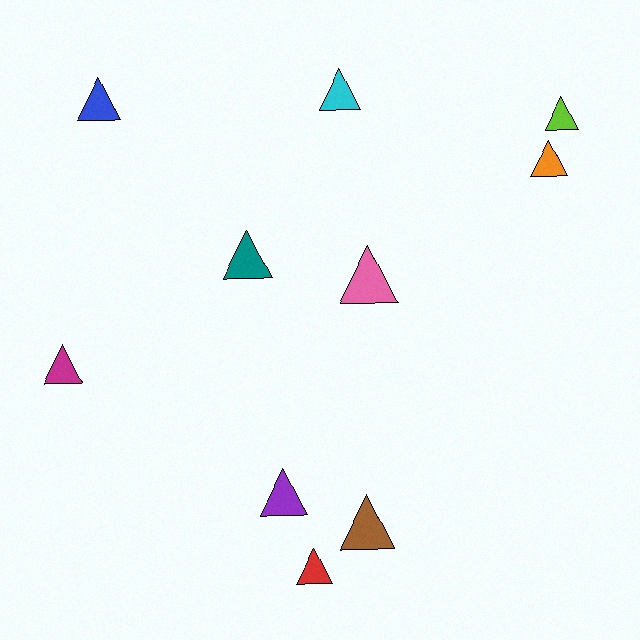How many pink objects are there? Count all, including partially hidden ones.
There is 1 pink object.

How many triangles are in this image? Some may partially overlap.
There are 10 triangles.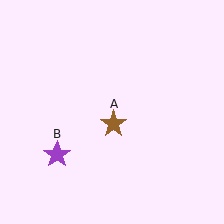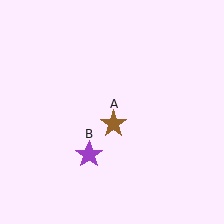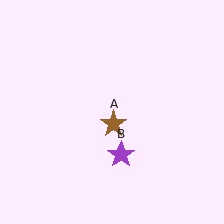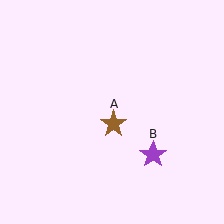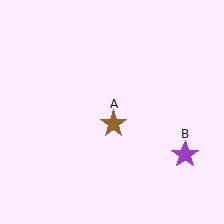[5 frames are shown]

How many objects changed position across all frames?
1 object changed position: purple star (object B).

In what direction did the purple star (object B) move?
The purple star (object B) moved right.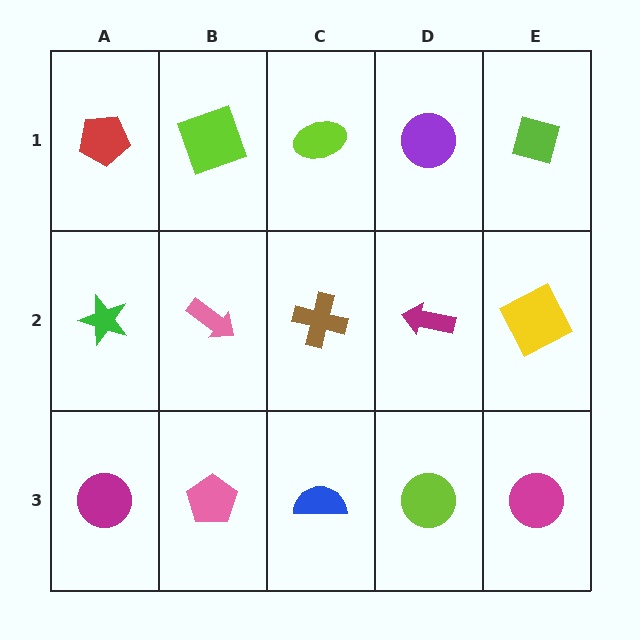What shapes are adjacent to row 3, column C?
A brown cross (row 2, column C), a pink pentagon (row 3, column B), a lime circle (row 3, column D).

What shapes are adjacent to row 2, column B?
A lime square (row 1, column B), a pink pentagon (row 3, column B), a green star (row 2, column A), a brown cross (row 2, column C).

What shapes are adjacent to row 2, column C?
A lime ellipse (row 1, column C), a blue semicircle (row 3, column C), a pink arrow (row 2, column B), a magenta arrow (row 2, column D).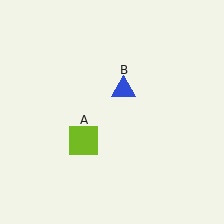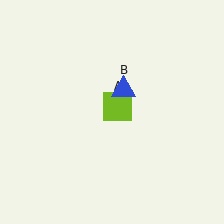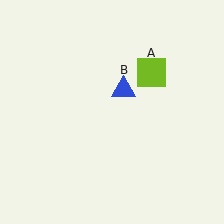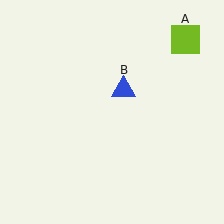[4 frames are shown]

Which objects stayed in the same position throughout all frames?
Blue triangle (object B) remained stationary.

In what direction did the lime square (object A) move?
The lime square (object A) moved up and to the right.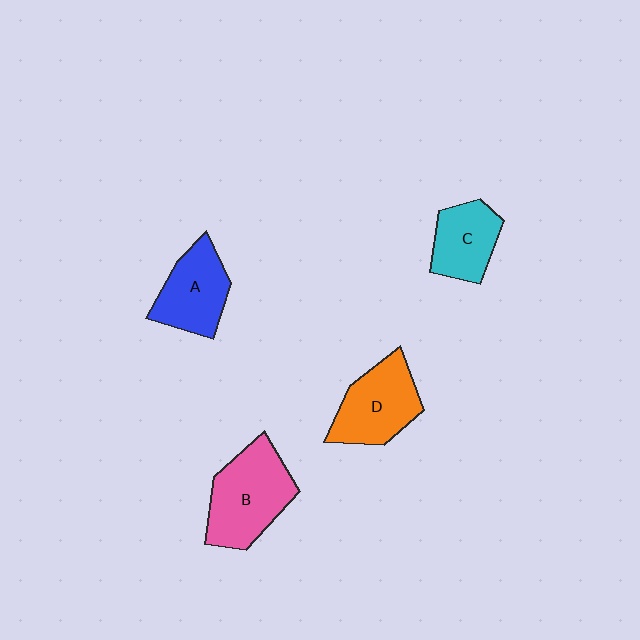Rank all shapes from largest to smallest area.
From largest to smallest: B (pink), D (orange), A (blue), C (cyan).